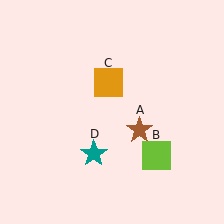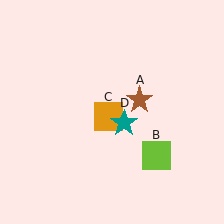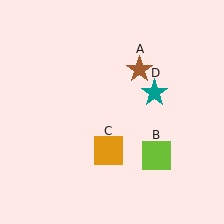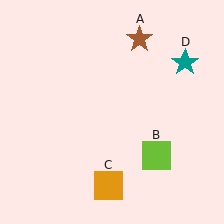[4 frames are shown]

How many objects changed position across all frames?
3 objects changed position: brown star (object A), orange square (object C), teal star (object D).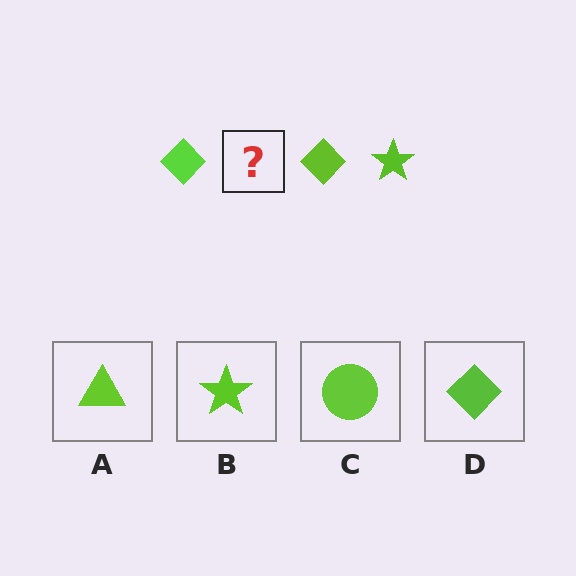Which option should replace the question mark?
Option B.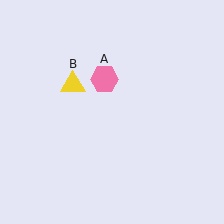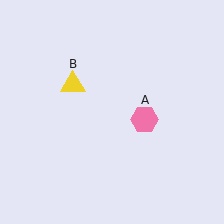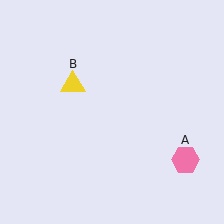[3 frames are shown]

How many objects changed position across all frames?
1 object changed position: pink hexagon (object A).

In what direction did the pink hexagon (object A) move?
The pink hexagon (object A) moved down and to the right.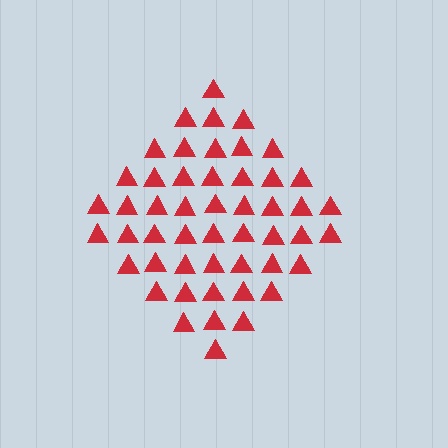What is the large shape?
The large shape is a diamond.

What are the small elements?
The small elements are triangles.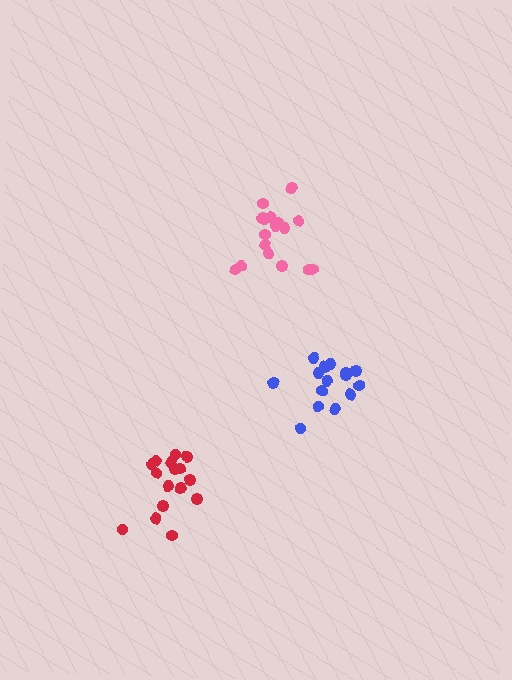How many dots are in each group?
Group 1: 16 dots, Group 2: 17 dots, Group 3: 15 dots (48 total).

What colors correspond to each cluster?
The clusters are colored: red, pink, blue.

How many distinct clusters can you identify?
There are 3 distinct clusters.